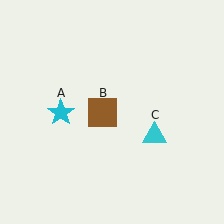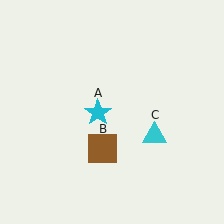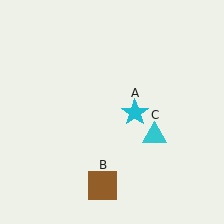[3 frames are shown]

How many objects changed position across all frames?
2 objects changed position: cyan star (object A), brown square (object B).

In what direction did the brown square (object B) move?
The brown square (object B) moved down.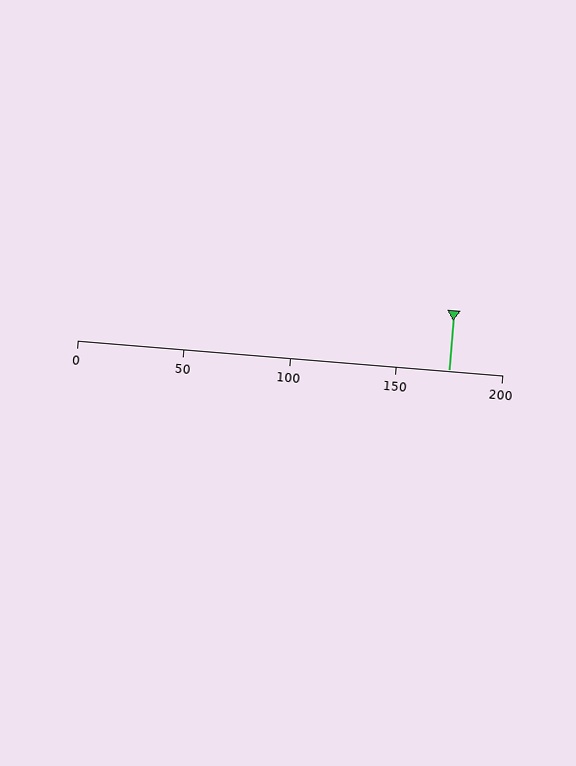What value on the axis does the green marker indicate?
The marker indicates approximately 175.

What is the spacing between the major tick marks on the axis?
The major ticks are spaced 50 apart.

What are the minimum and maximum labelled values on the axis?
The axis runs from 0 to 200.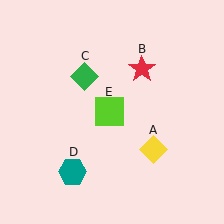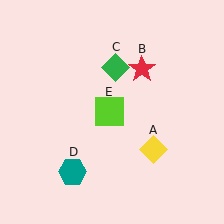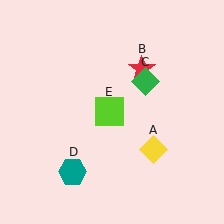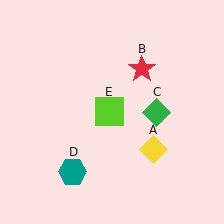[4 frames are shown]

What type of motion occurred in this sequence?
The green diamond (object C) rotated clockwise around the center of the scene.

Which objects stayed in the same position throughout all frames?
Yellow diamond (object A) and red star (object B) and teal hexagon (object D) and lime square (object E) remained stationary.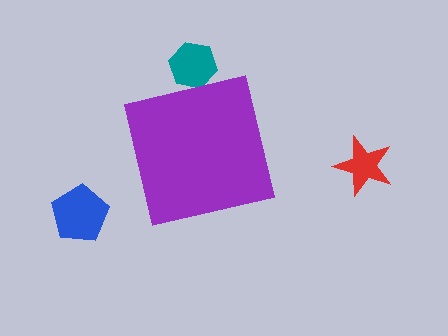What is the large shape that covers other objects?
A purple square.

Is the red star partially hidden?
No, the red star is fully visible.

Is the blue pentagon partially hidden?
No, the blue pentagon is fully visible.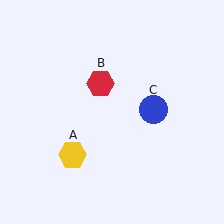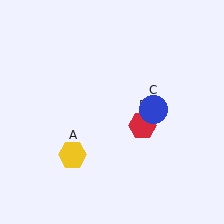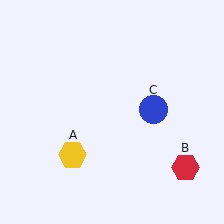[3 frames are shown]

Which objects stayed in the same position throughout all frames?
Yellow hexagon (object A) and blue circle (object C) remained stationary.